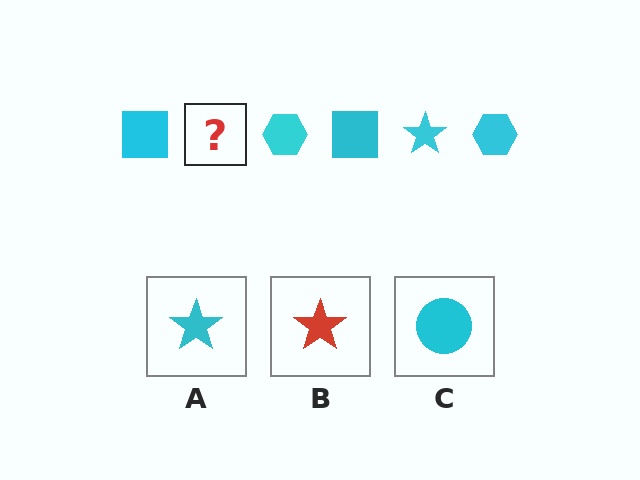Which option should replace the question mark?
Option A.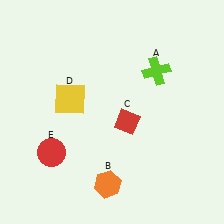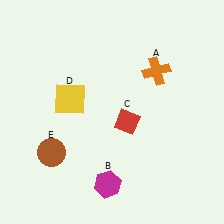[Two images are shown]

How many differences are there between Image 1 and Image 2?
There are 3 differences between the two images.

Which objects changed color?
A changed from lime to orange. B changed from orange to magenta. E changed from red to brown.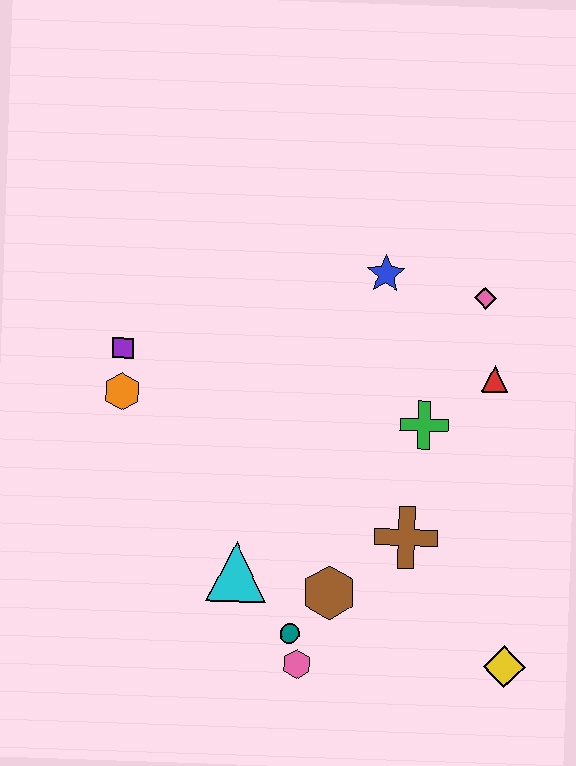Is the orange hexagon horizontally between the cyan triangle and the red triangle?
No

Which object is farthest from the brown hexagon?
The pink diamond is farthest from the brown hexagon.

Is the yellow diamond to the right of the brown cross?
Yes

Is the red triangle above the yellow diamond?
Yes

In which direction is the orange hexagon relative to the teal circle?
The orange hexagon is above the teal circle.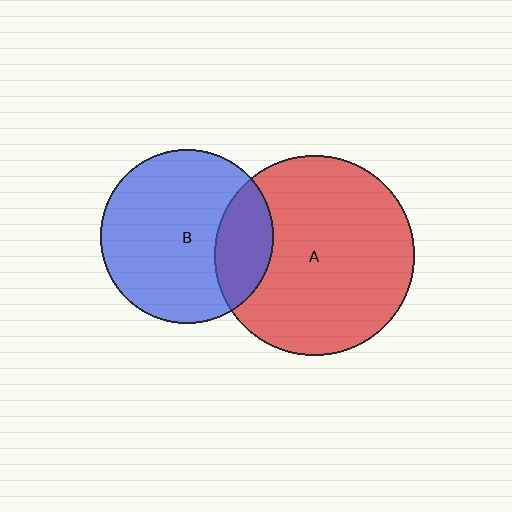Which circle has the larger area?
Circle A (red).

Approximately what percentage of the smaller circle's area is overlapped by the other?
Approximately 25%.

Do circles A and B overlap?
Yes.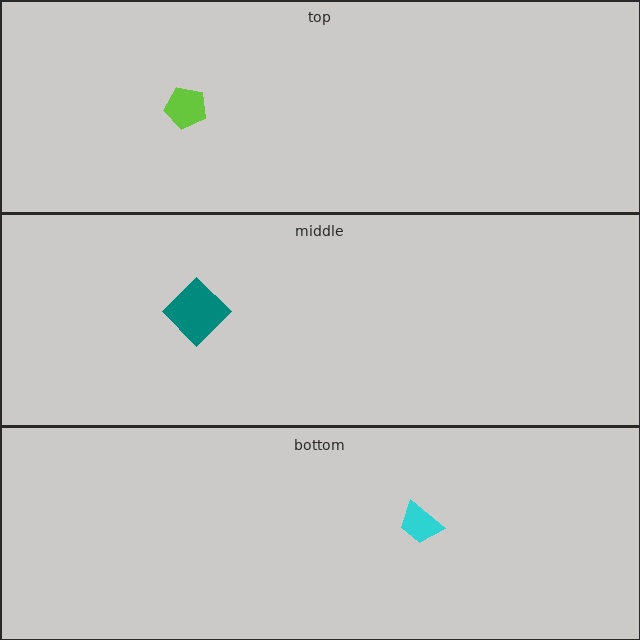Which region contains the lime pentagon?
The top region.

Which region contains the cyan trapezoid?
The bottom region.